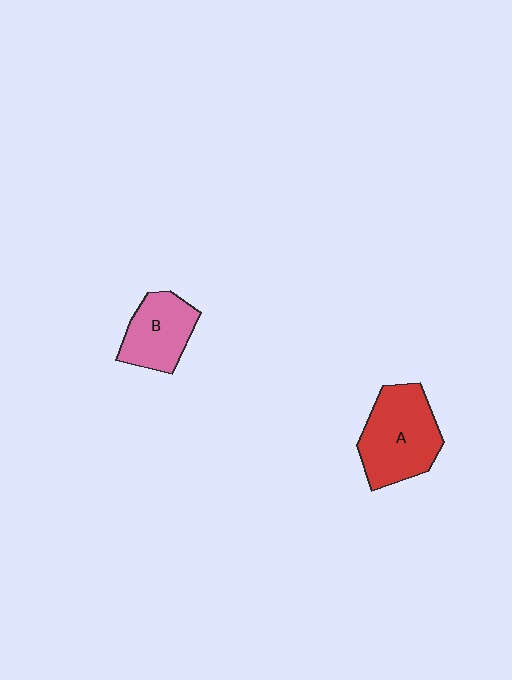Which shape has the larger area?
Shape A (red).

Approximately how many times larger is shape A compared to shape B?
Approximately 1.4 times.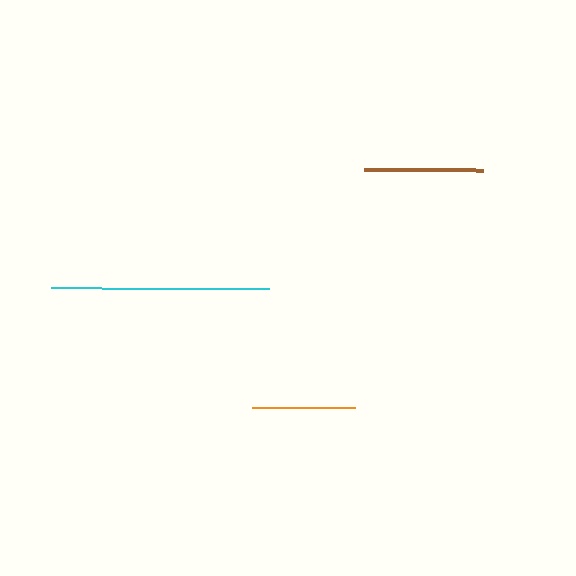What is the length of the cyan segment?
The cyan segment is approximately 218 pixels long.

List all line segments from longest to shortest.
From longest to shortest: cyan, brown, orange.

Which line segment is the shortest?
The orange line is the shortest at approximately 103 pixels.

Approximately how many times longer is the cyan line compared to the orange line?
The cyan line is approximately 2.1 times the length of the orange line.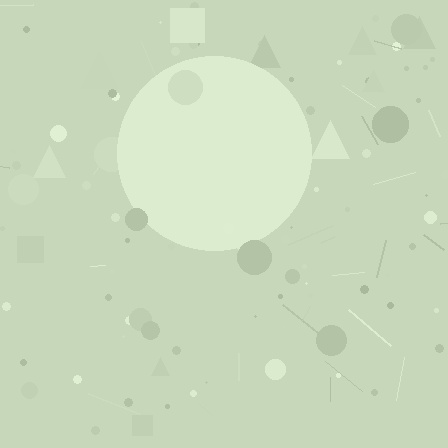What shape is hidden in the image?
A circle is hidden in the image.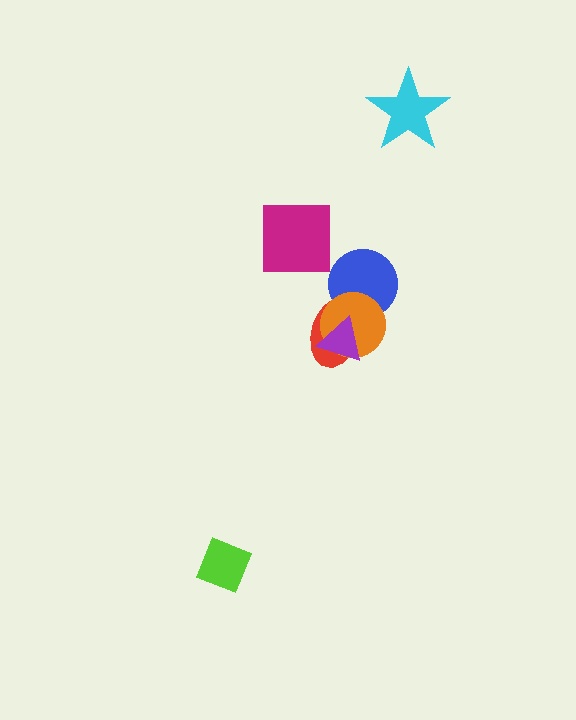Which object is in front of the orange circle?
The purple triangle is in front of the orange circle.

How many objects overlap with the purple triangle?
2 objects overlap with the purple triangle.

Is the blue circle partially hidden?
Yes, it is partially covered by another shape.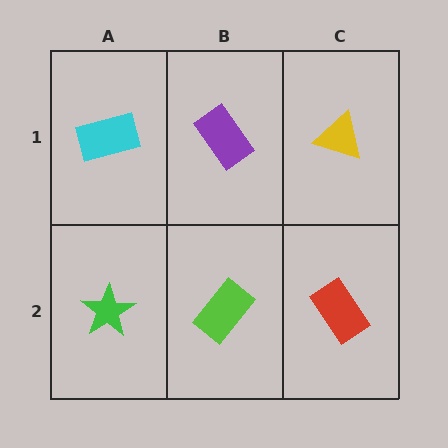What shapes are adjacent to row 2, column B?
A purple rectangle (row 1, column B), a green star (row 2, column A), a red rectangle (row 2, column C).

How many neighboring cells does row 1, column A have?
2.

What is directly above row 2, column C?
A yellow triangle.